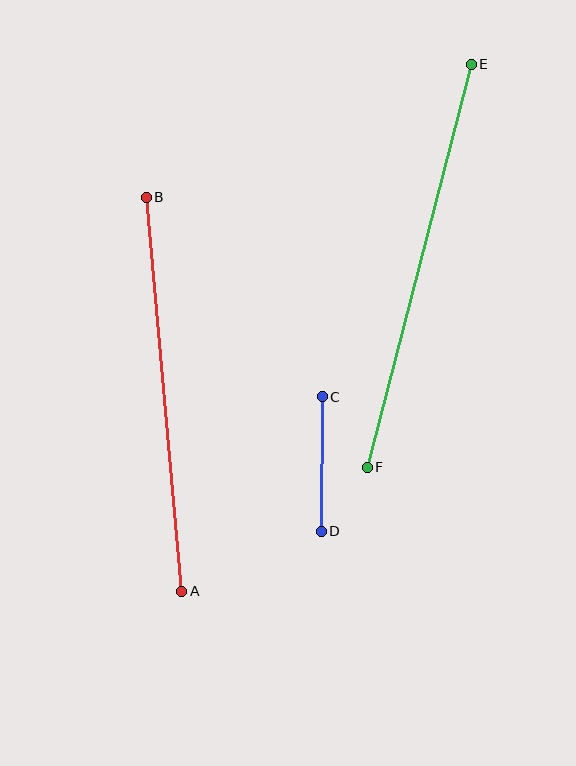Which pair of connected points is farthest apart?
Points E and F are farthest apart.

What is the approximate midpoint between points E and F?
The midpoint is at approximately (419, 266) pixels.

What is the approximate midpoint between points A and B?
The midpoint is at approximately (164, 394) pixels.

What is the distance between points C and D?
The distance is approximately 134 pixels.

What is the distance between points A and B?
The distance is approximately 396 pixels.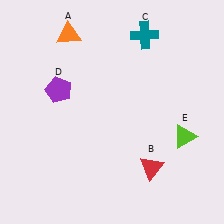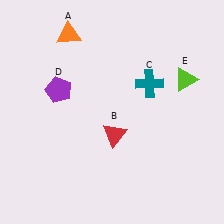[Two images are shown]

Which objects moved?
The objects that moved are: the red triangle (B), the teal cross (C), the lime triangle (E).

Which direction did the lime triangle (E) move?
The lime triangle (E) moved up.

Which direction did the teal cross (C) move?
The teal cross (C) moved down.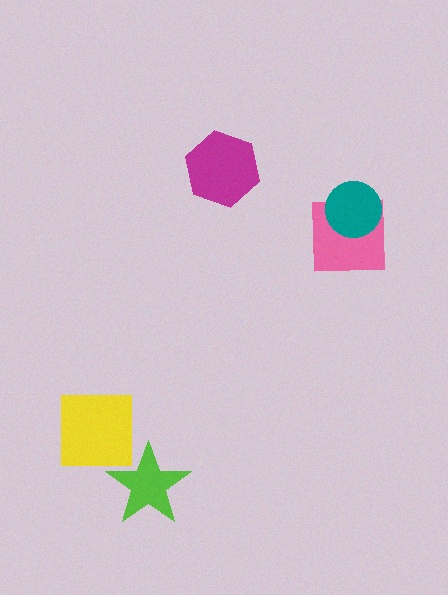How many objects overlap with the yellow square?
0 objects overlap with the yellow square.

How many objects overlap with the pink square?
1 object overlaps with the pink square.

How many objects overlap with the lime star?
0 objects overlap with the lime star.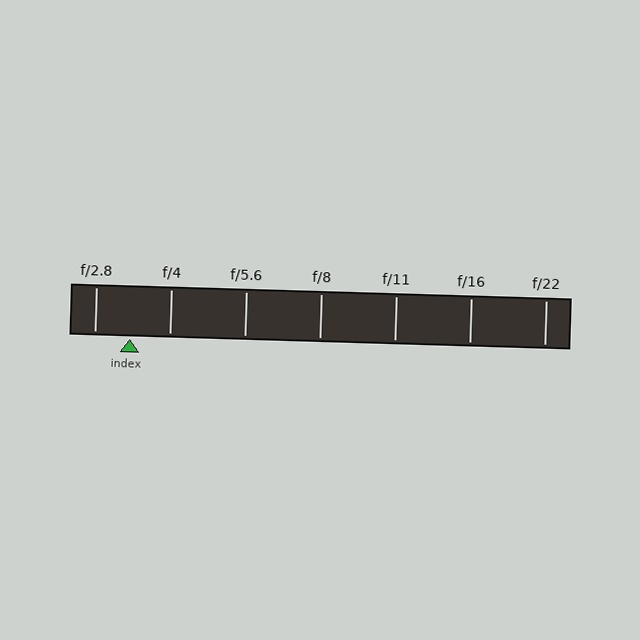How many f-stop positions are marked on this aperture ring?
There are 7 f-stop positions marked.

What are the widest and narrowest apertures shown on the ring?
The widest aperture shown is f/2.8 and the narrowest is f/22.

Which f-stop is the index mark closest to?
The index mark is closest to f/2.8.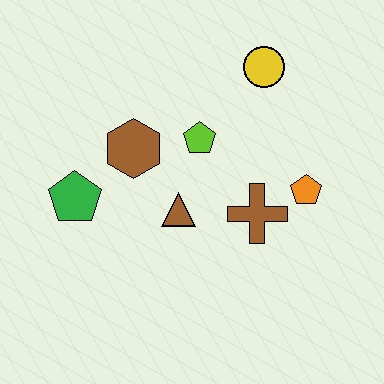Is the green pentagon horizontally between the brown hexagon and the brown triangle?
No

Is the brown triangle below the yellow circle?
Yes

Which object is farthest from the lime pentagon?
The green pentagon is farthest from the lime pentagon.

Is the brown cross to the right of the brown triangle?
Yes